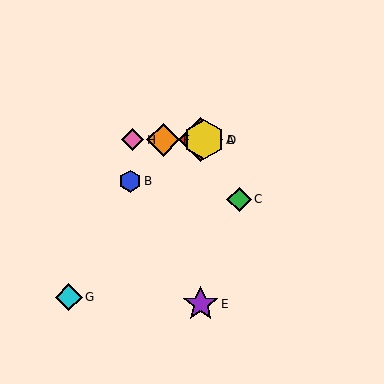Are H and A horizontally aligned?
Yes, both are at y≈140.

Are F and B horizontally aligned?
No, F is at y≈140 and B is at y≈181.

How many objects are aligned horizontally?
4 objects (A, D, F, H) are aligned horizontally.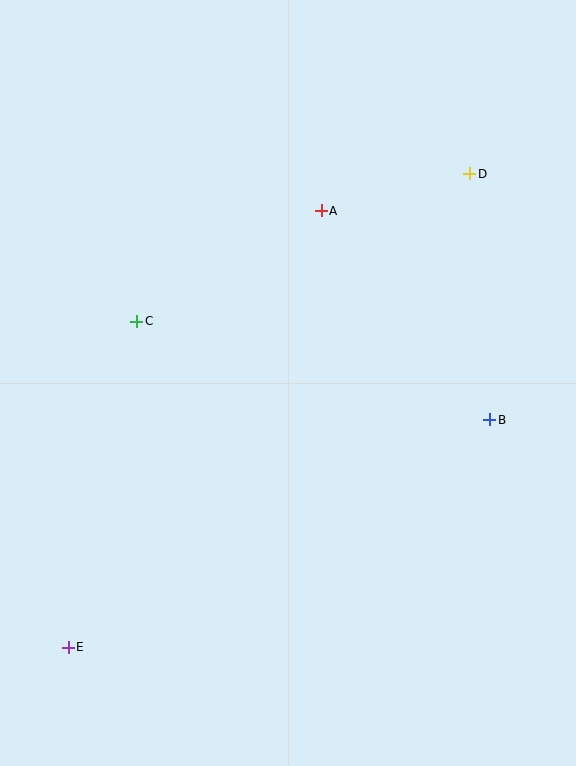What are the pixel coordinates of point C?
Point C is at (137, 321).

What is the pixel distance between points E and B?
The distance between E and B is 479 pixels.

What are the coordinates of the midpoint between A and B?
The midpoint between A and B is at (405, 315).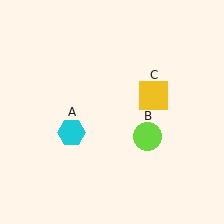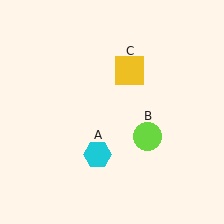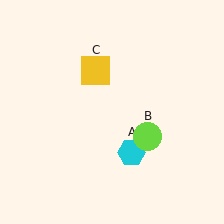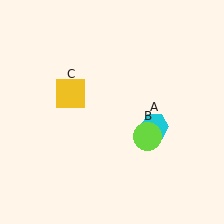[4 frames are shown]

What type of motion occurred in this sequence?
The cyan hexagon (object A), yellow square (object C) rotated counterclockwise around the center of the scene.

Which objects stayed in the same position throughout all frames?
Lime circle (object B) remained stationary.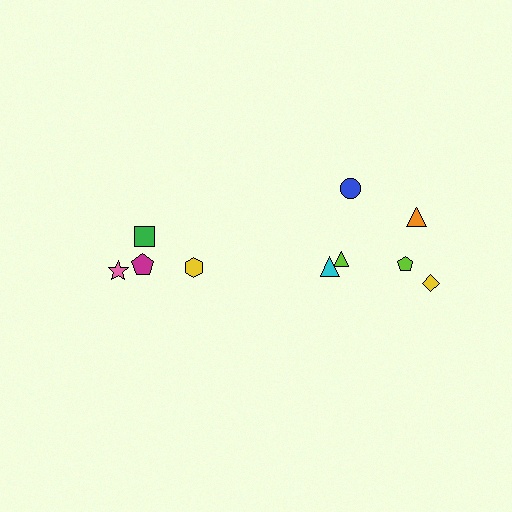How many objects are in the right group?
There are 6 objects.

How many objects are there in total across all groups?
There are 10 objects.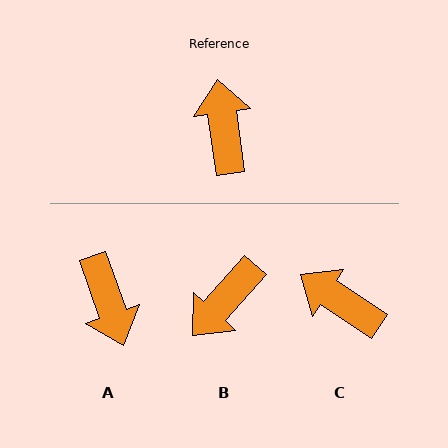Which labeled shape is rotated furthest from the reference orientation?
A, about 169 degrees away.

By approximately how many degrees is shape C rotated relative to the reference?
Approximately 48 degrees counter-clockwise.